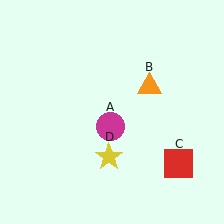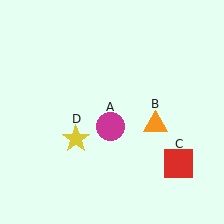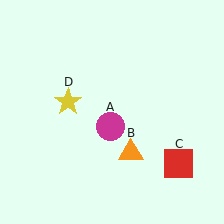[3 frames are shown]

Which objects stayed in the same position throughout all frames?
Magenta circle (object A) and red square (object C) remained stationary.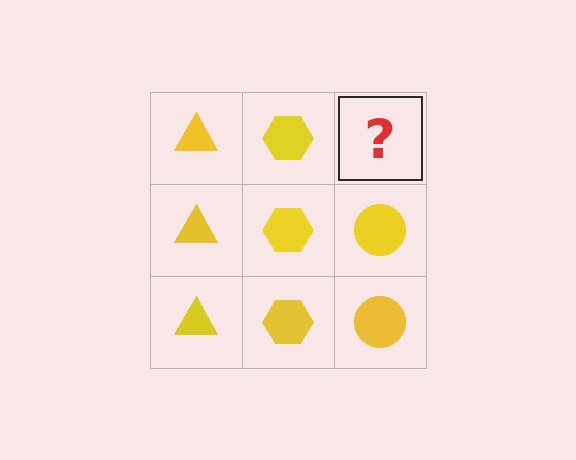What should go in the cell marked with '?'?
The missing cell should contain a yellow circle.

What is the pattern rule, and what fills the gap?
The rule is that each column has a consistent shape. The gap should be filled with a yellow circle.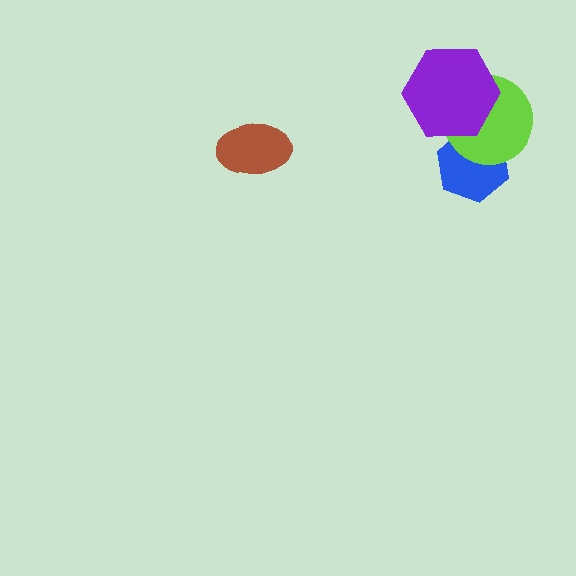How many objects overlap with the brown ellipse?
0 objects overlap with the brown ellipse.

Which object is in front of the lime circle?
The purple hexagon is in front of the lime circle.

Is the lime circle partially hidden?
Yes, it is partially covered by another shape.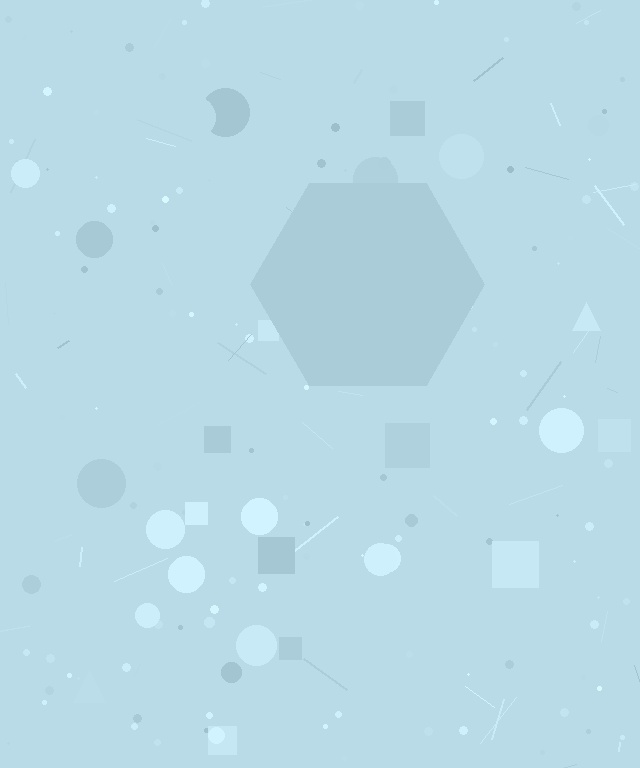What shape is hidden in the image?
A hexagon is hidden in the image.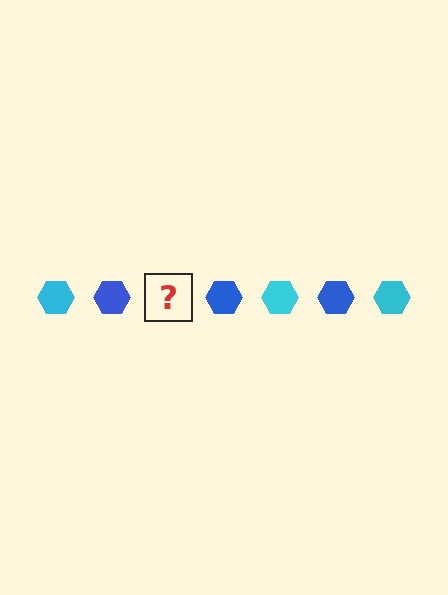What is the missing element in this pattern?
The missing element is a cyan hexagon.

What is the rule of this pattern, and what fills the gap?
The rule is that the pattern cycles through cyan, blue hexagons. The gap should be filled with a cyan hexagon.